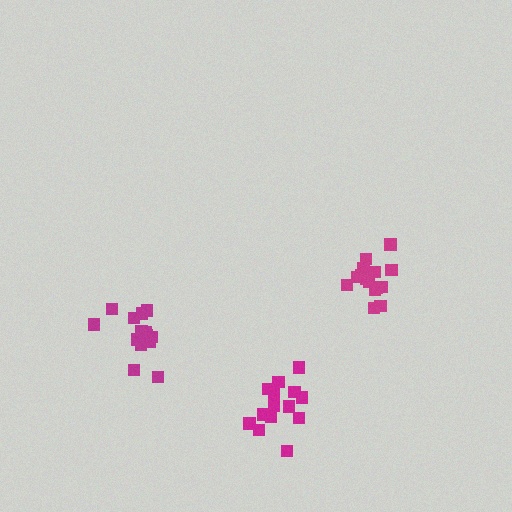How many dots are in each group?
Group 1: 14 dots, Group 2: 14 dots, Group 3: 16 dots (44 total).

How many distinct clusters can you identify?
There are 3 distinct clusters.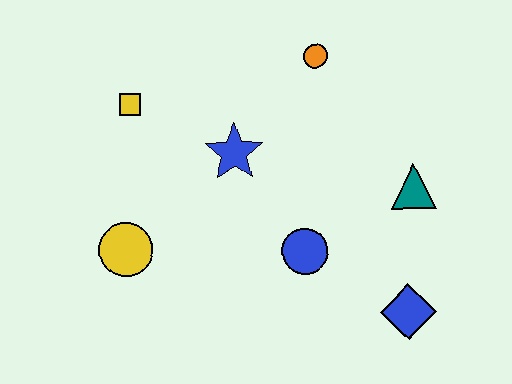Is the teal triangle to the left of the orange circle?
No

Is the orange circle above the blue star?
Yes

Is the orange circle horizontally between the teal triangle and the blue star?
Yes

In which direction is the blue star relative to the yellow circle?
The blue star is to the right of the yellow circle.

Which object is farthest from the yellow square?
The blue diamond is farthest from the yellow square.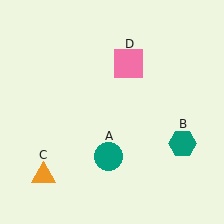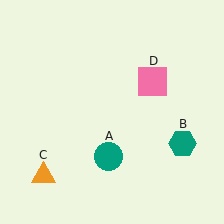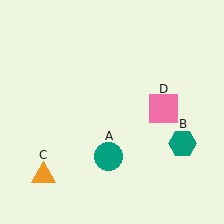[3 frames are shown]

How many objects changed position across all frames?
1 object changed position: pink square (object D).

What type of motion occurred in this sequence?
The pink square (object D) rotated clockwise around the center of the scene.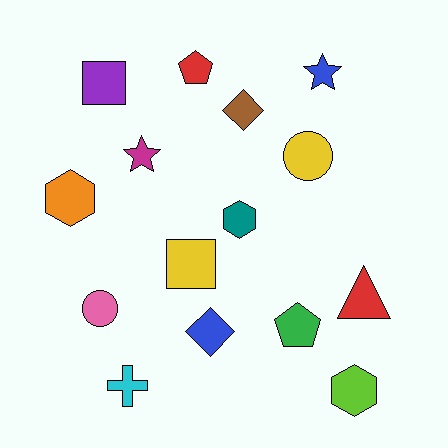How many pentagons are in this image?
There are 2 pentagons.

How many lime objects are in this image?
There is 1 lime object.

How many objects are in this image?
There are 15 objects.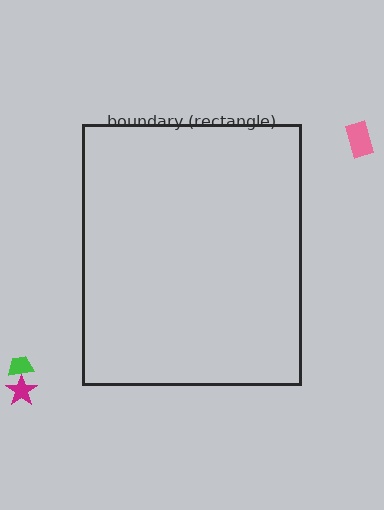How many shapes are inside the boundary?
0 inside, 3 outside.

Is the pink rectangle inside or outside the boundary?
Outside.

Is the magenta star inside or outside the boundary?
Outside.